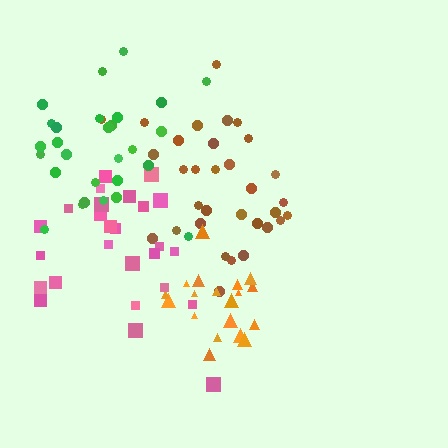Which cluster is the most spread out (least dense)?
Pink.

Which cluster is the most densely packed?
Orange.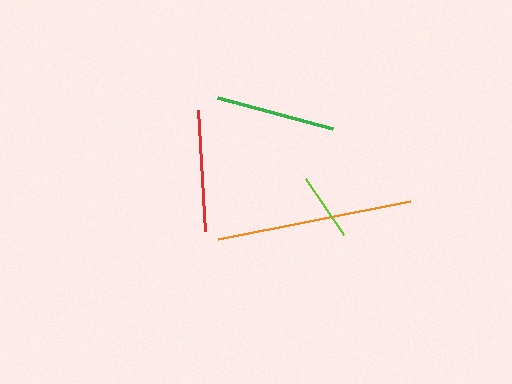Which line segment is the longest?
The orange line is the longest at approximately 196 pixels.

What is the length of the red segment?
The red segment is approximately 122 pixels long.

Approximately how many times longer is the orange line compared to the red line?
The orange line is approximately 1.6 times the length of the red line.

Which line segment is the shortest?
The lime line is the shortest at approximately 68 pixels.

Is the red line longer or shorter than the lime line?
The red line is longer than the lime line.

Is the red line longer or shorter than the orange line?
The orange line is longer than the red line.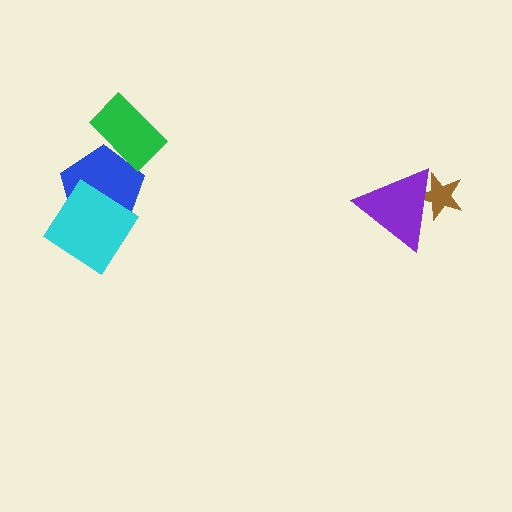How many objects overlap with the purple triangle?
1 object overlaps with the purple triangle.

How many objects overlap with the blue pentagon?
2 objects overlap with the blue pentagon.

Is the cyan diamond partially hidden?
No, no other shape covers it.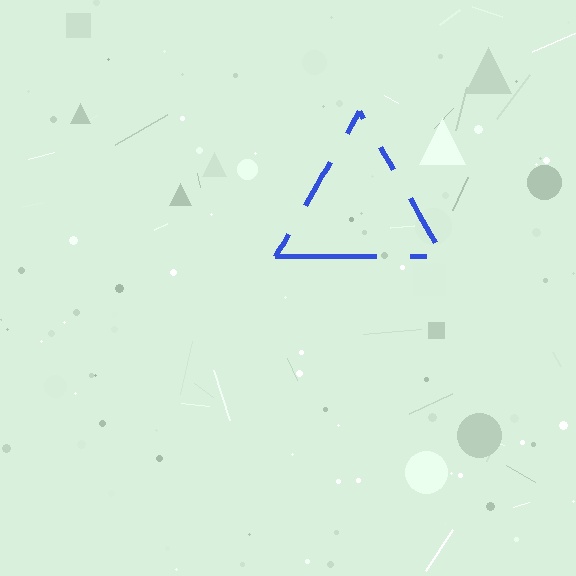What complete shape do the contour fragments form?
The contour fragments form a triangle.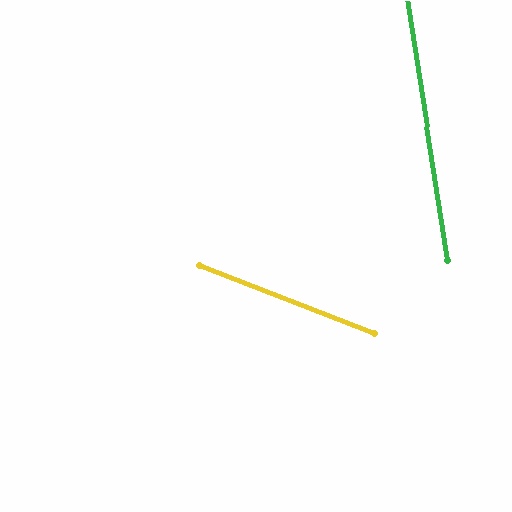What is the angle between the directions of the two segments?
Approximately 60 degrees.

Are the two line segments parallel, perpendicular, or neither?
Neither parallel nor perpendicular — they differ by about 60°.